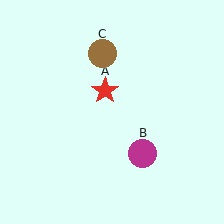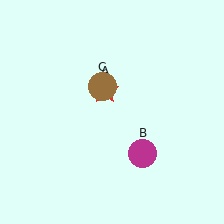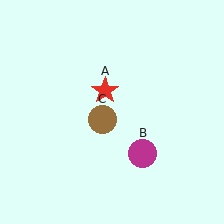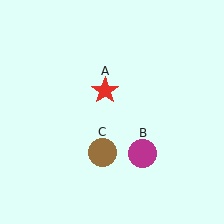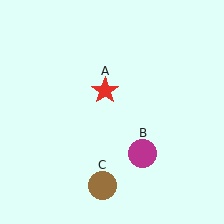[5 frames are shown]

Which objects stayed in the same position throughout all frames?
Red star (object A) and magenta circle (object B) remained stationary.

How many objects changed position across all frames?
1 object changed position: brown circle (object C).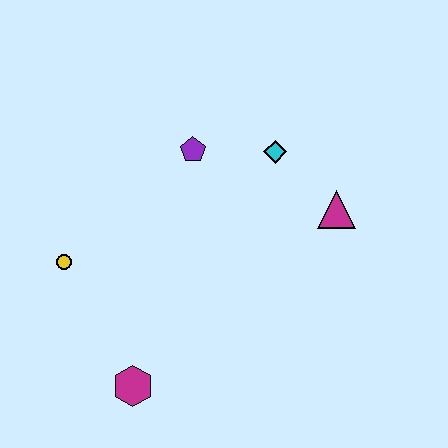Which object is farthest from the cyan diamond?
The magenta hexagon is farthest from the cyan diamond.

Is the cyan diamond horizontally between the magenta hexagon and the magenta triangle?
Yes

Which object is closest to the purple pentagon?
The cyan diamond is closest to the purple pentagon.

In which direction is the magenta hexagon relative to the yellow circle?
The magenta hexagon is below the yellow circle.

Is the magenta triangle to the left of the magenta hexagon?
No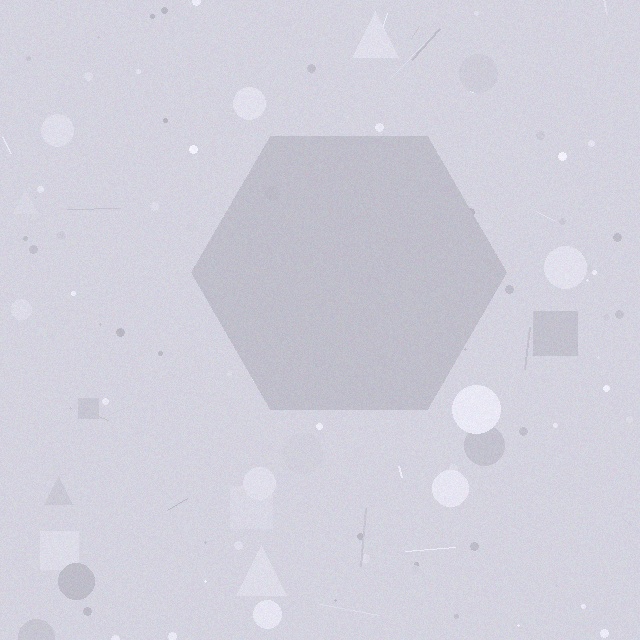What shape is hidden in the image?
A hexagon is hidden in the image.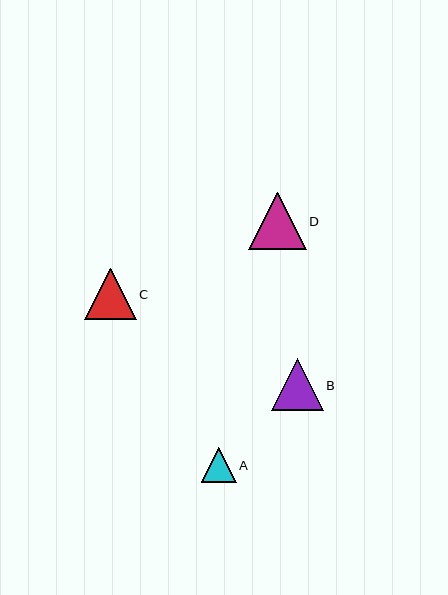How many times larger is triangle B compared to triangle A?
Triangle B is approximately 1.5 times the size of triangle A.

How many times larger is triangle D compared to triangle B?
Triangle D is approximately 1.1 times the size of triangle B.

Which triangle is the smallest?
Triangle A is the smallest with a size of approximately 35 pixels.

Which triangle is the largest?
Triangle D is the largest with a size of approximately 58 pixels.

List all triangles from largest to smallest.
From largest to smallest: D, B, C, A.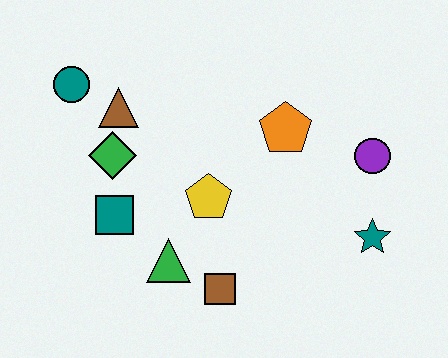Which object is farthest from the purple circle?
The teal circle is farthest from the purple circle.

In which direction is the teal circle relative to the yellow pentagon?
The teal circle is to the left of the yellow pentagon.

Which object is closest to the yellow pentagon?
The green triangle is closest to the yellow pentagon.